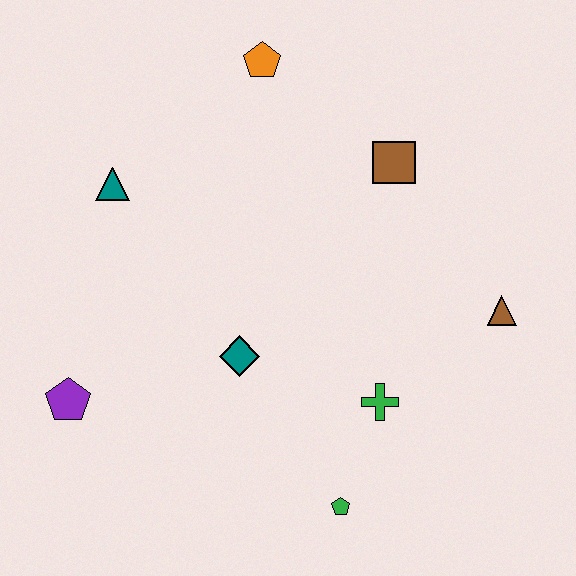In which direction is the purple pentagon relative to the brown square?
The purple pentagon is to the left of the brown square.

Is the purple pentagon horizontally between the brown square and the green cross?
No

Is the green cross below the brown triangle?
Yes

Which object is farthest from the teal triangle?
The brown triangle is farthest from the teal triangle.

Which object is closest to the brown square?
The orange pentagon is closest to the brown square.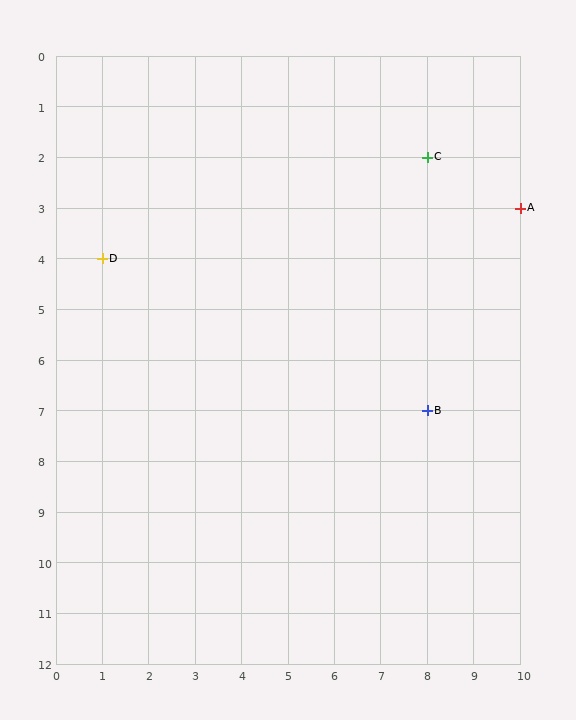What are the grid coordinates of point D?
Point D is at grid coordinates (1, 4).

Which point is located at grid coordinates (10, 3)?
Point A is at (10, 3).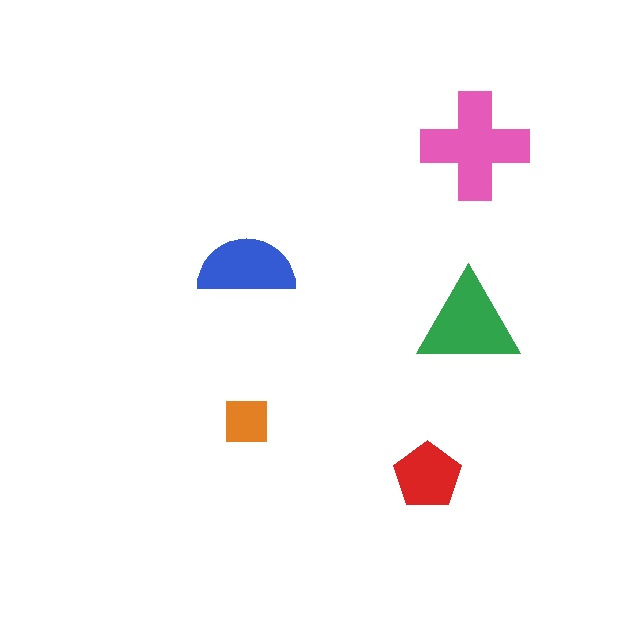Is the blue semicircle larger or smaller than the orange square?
Larger.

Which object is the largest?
The pink cross.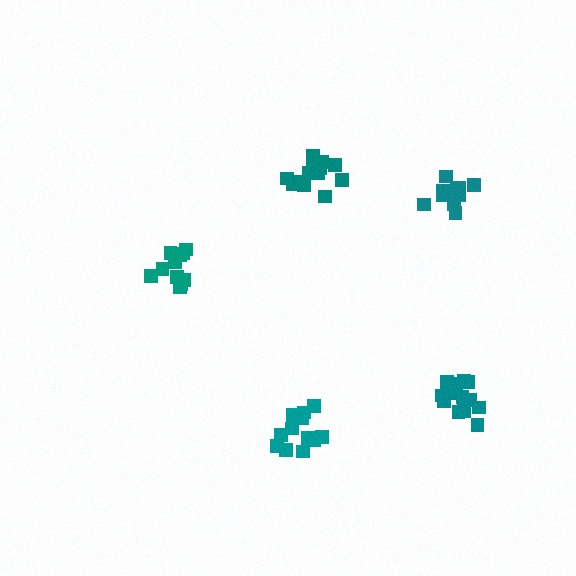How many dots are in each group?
Group 1: 16 dots, Group 2: 11 dots, Group 3: 11 dots, Group 4: 15 dots, Group 5: 12 dots (65 total).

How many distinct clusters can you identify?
There are 5 distinct clusters.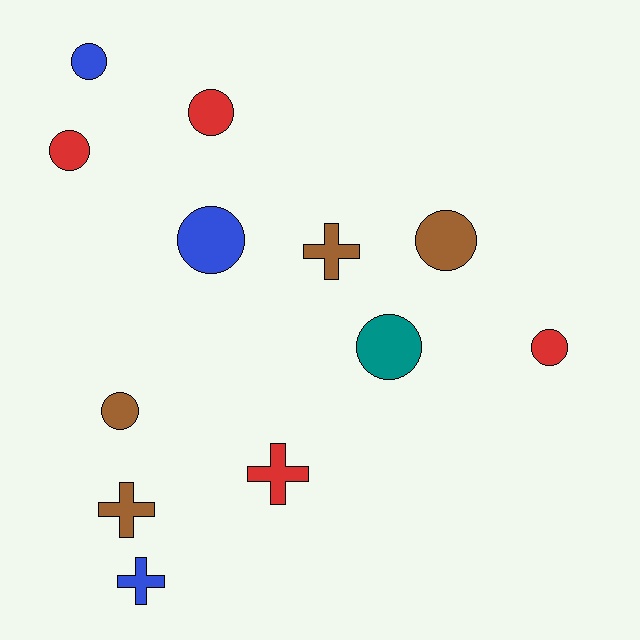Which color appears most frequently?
Brown, with 4 objects.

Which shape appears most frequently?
Circle, with 8 objects.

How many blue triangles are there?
There are no blue triangles.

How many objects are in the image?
There are 12 objects.